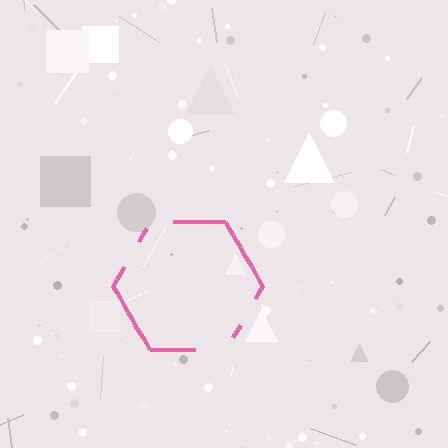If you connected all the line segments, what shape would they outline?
They would outline a hexagon.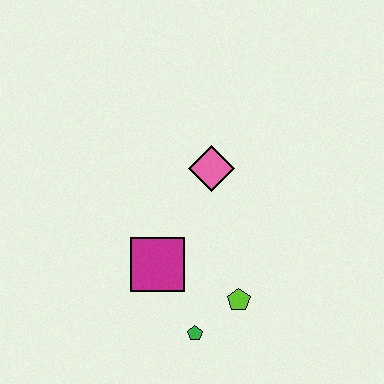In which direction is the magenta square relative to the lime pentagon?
The magenta square is to the left of the lime pentagon.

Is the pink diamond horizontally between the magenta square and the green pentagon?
No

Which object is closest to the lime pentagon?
The green pentagon is closest to the lime pentagon.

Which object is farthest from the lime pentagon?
The pink diamond is farthest from the lime pentagon.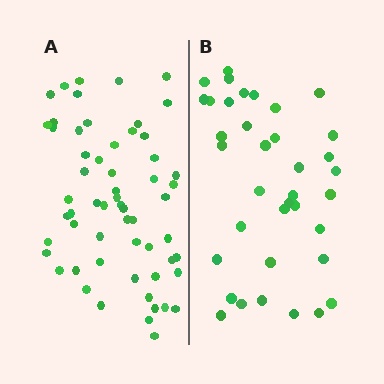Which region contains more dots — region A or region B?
Region A (the left region) has more dots.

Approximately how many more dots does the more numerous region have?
Region A has approximately 20 more dots than region B.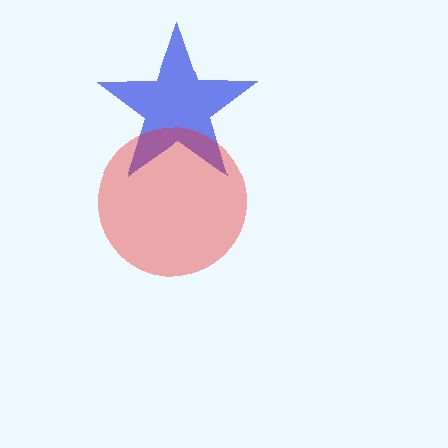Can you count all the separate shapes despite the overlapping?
Yes, there are 2 separate shapes.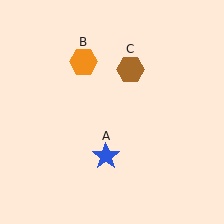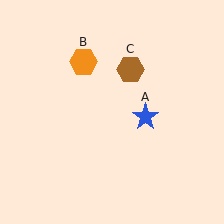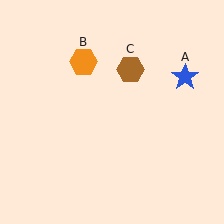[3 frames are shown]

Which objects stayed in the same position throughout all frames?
Orange hexagon (object B) and brown hexagon (object C) remained stationary.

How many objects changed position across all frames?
1 object changed position: blue star (object A).